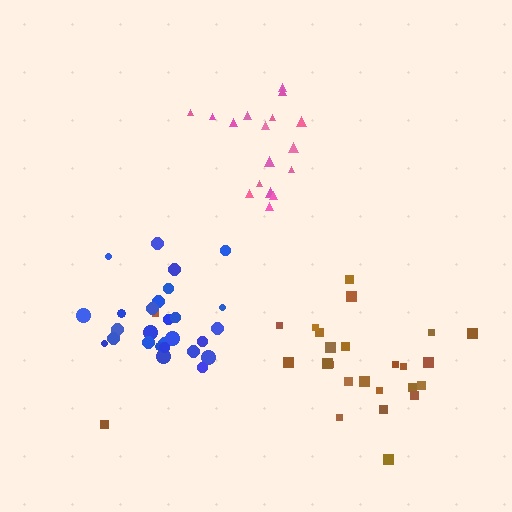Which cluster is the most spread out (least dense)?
Brown.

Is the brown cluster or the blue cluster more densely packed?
Blue.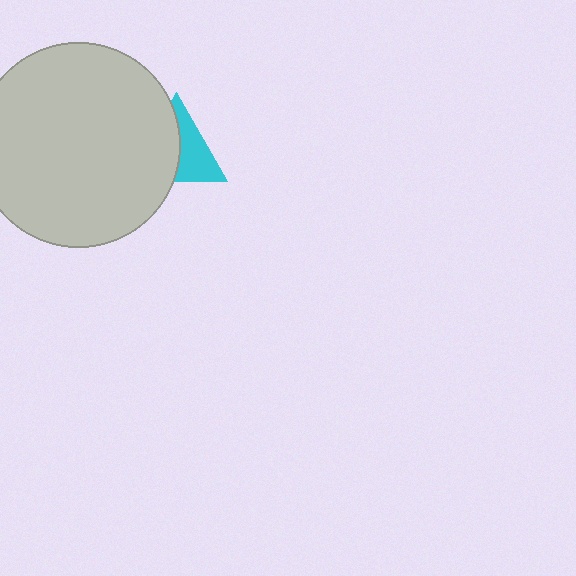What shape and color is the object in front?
The object in front is a light gray circle.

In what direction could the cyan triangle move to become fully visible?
The cyan triangle could move right. That would shift it out from behind the light gray circle entirely.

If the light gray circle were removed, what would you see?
You would see the complete cyan triangle.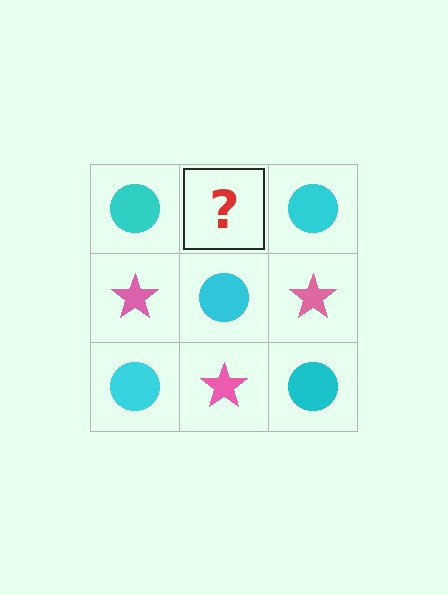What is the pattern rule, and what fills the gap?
The rule is that it alternates cyan circle and pink star in a checkerboard pattern. The gap should be filled with a pink star.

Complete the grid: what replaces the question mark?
The question mark should be replaced with a pink star.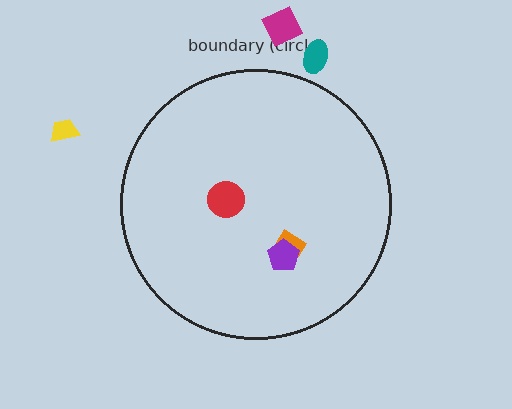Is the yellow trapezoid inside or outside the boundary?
Outside.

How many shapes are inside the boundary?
3 inside, 3 outside.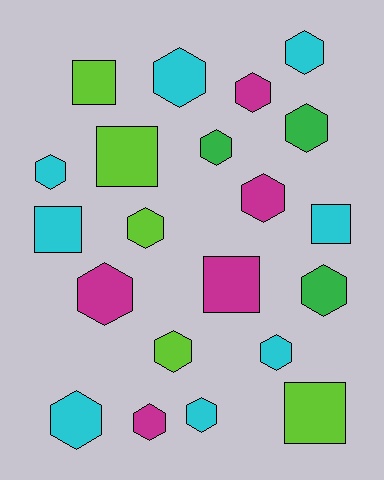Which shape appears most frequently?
Hexagon, with 15 objects.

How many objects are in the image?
There are 21 objects.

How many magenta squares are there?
There is 1 magenta square.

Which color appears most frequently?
Cyan, with 8 objects.